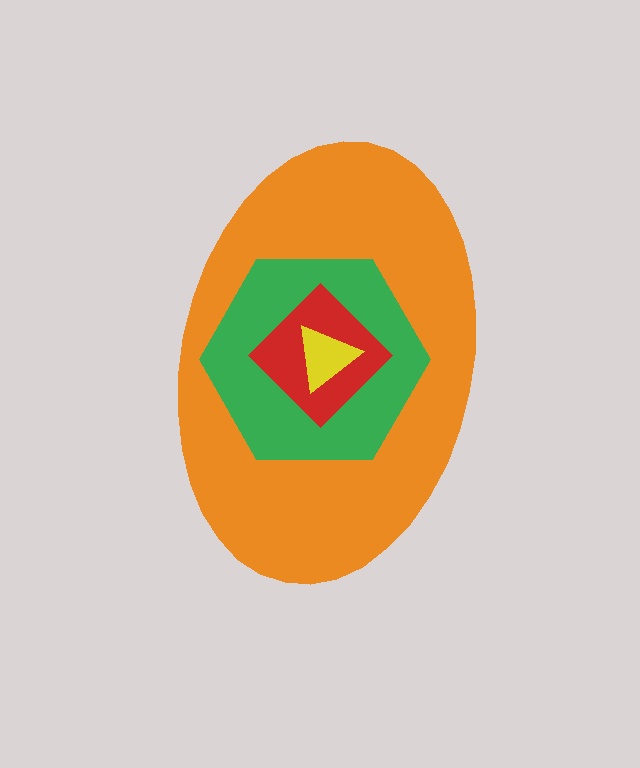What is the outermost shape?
The orange ellipse.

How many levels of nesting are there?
4.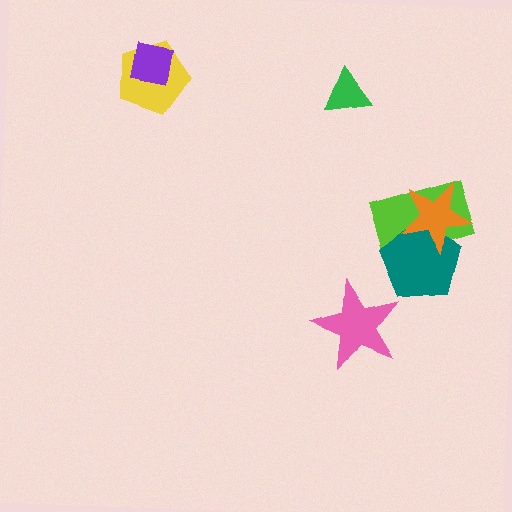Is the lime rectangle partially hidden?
Yes, it is partially covered by another shape.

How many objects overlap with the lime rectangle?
2 objects overlap with the lime rectangle.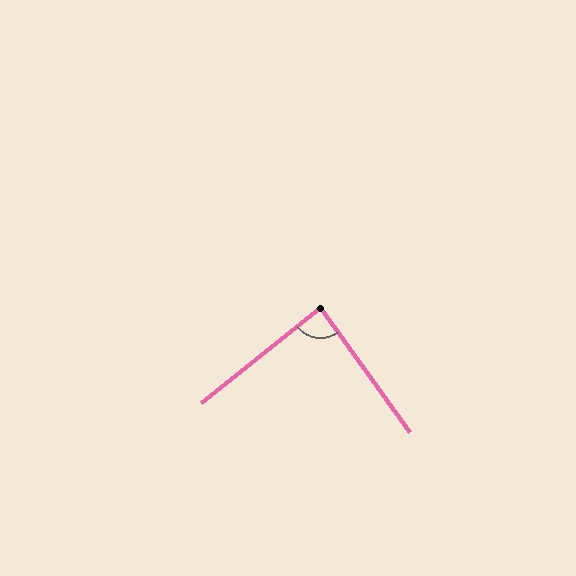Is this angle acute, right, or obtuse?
It is approximately a right angle.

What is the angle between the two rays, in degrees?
Approximately 87 degrees.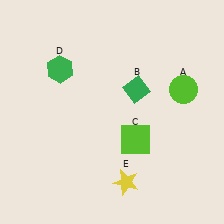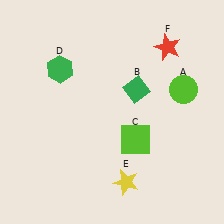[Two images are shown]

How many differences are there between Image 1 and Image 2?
There is 1 difference between the two images.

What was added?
A red star (F) was added in Image 2.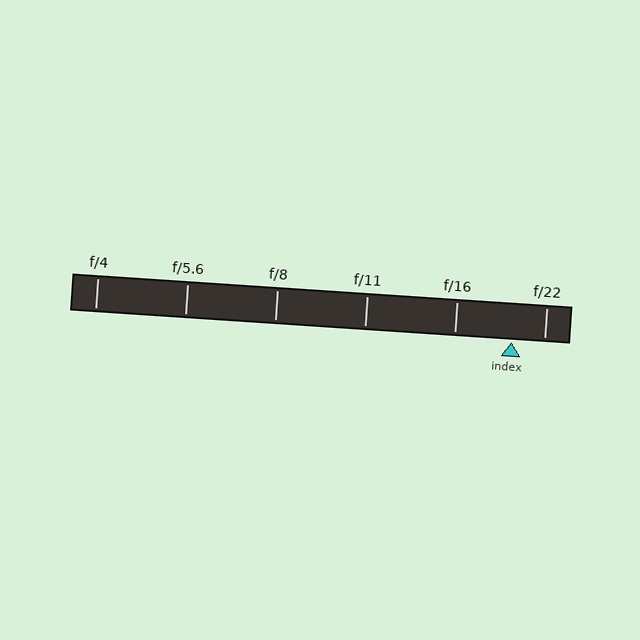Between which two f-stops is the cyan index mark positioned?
The index mark is between f/16 and f/22.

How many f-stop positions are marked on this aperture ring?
There are 6 f-stop positions marked.